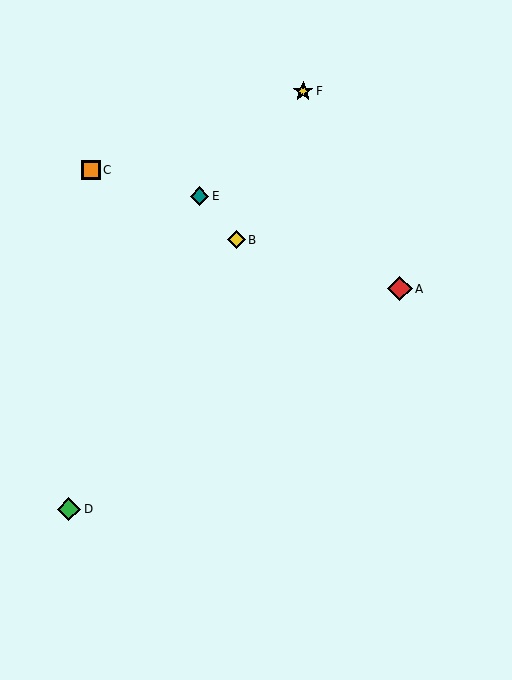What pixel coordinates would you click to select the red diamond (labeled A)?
Click at (400, 289) to select the red diamond A.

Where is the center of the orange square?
The center of the orange square is at (91, 170).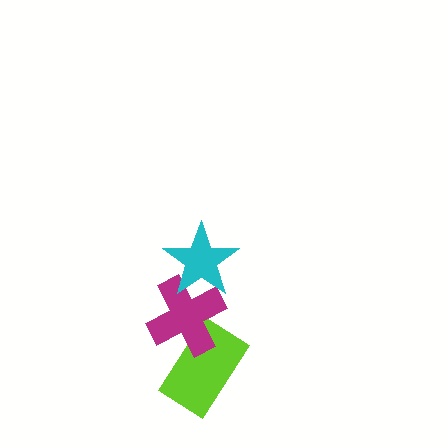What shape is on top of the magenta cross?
The cyan star is on top of the magenta cross.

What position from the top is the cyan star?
The cyan star is 1st from the top.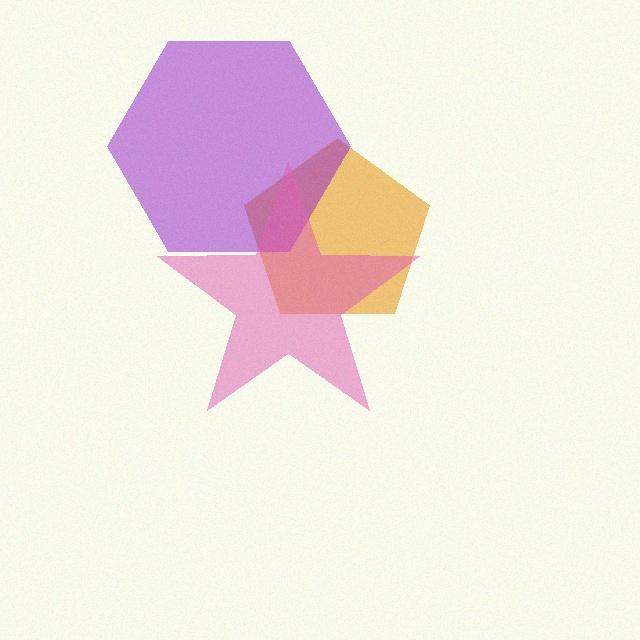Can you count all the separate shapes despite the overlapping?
Yes, there are 3 separate shapes.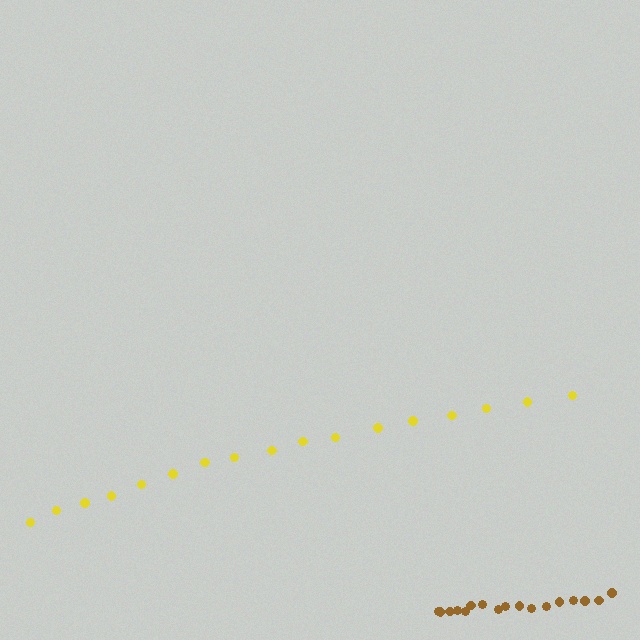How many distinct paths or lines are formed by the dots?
There are 2 distinct paths.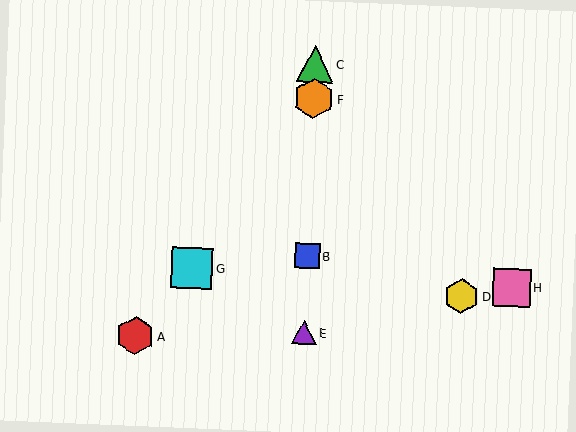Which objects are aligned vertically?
Objects B, C, E, F are aligned vertically.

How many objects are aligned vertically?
4 objects (B, C, E, F) are aligned vertically.